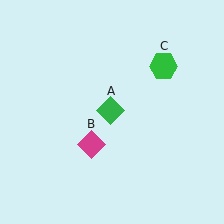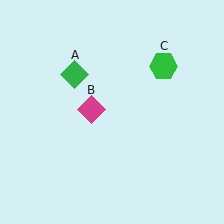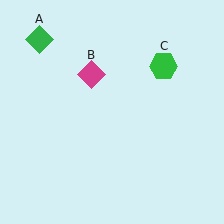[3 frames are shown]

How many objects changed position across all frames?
2 objects changed position: green diamond (object A), magenta diamond (object B).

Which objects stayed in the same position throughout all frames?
Green hexagon (object C) remained stationary.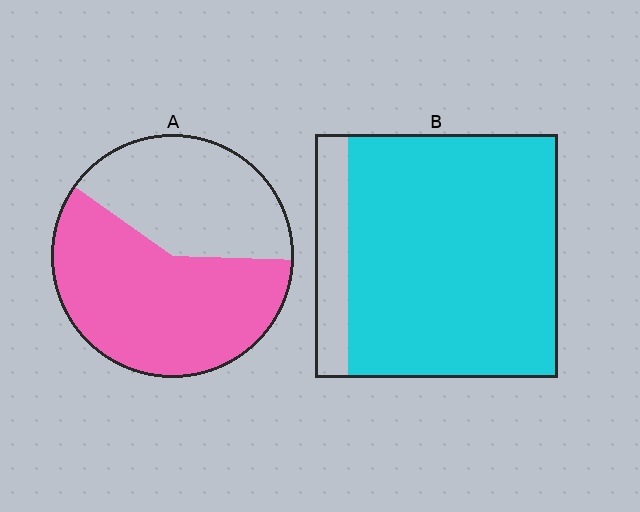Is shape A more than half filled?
Yes.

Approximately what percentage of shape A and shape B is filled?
A is approximately 60% and B is approximately 85%.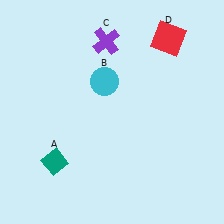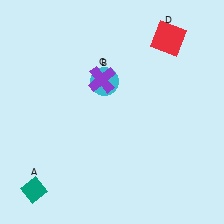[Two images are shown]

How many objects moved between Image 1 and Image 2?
2 objects moved between the two images.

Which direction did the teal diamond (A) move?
The teal diamond (A) moved down.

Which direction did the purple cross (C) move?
The purple cross (C) moved down.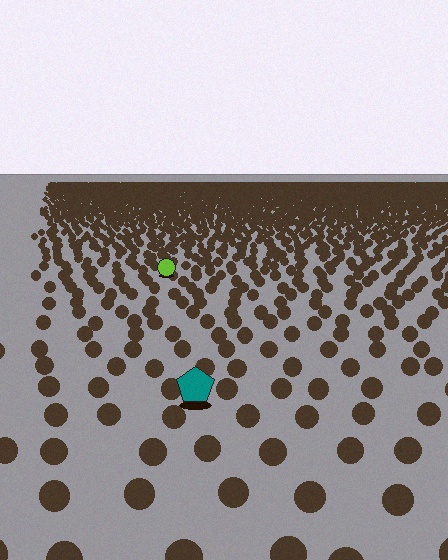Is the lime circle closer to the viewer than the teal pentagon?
No. The teal pentagon is closer — you can tell from the texture gradient: the ground texture is coarser near it.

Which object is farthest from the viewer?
The lime circle is farthest from the viewer. It appears smaller and the ground texture around it is denser.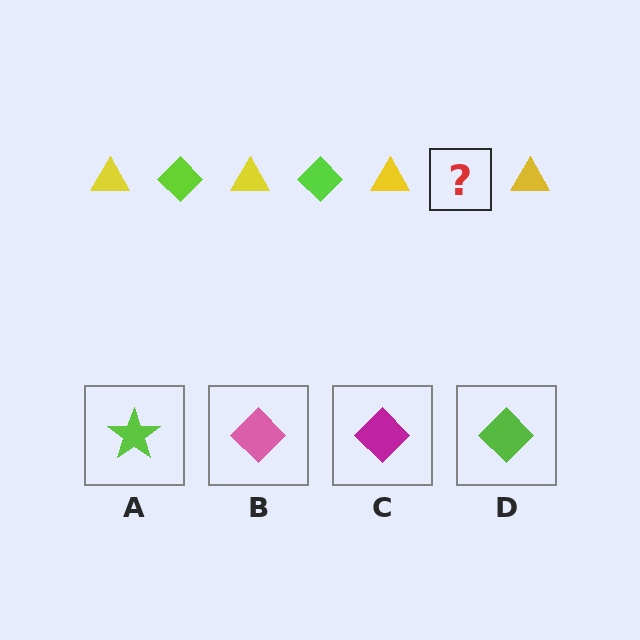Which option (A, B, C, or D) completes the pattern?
D.